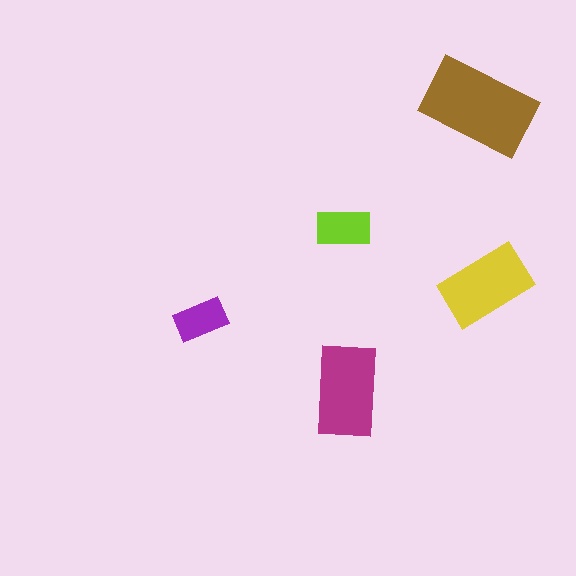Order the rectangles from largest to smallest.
the brown one, the magenta one, the yellow one, the lime one, the purple one.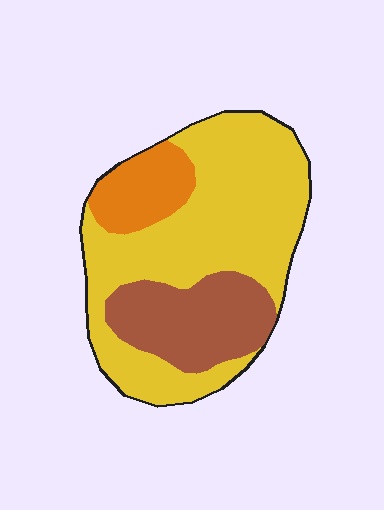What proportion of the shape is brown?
Brown covers 24% of the shape.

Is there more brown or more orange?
Brown.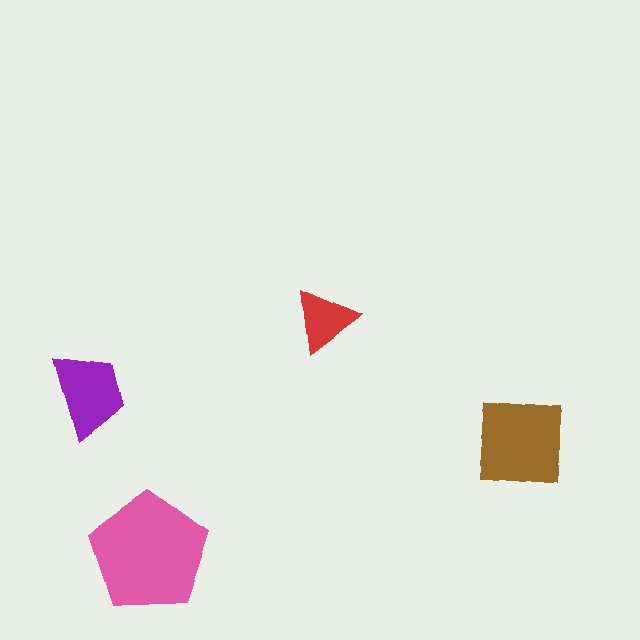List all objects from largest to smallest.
The pink pentagon, the brown square, the purple trapezoid, the red triangle.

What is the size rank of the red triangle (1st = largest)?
4th.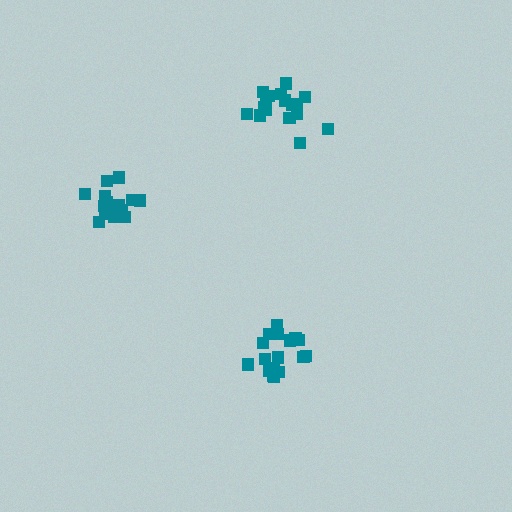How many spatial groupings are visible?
There are 3 spatial groupings.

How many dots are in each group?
Group 1: 18 dots, Group 2: 17 dots, Group 3: 18 dots (53 total).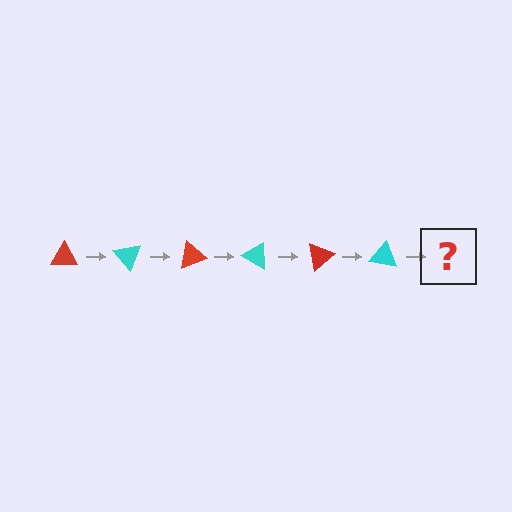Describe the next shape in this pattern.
It should be a red triangle, rotated 300 degrees from the start.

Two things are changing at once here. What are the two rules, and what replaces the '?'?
The two rules are that it rotates 50 degrees each step and the color cycles through red and cyan. The '?' should be a red triangle, rotated 300 degrees from the start.